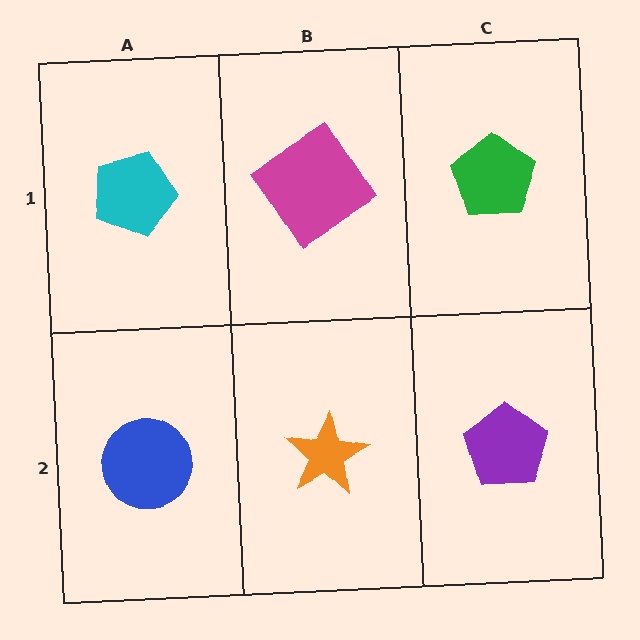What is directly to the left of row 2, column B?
A blue circle.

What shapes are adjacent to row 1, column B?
An orange star (row 2, column B), a cyan pentagon (row 1, column A), a green pentagon (row 1, column C).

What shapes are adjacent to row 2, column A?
A cyan pentagon (row 1, column A), an orange star (row 2, column B).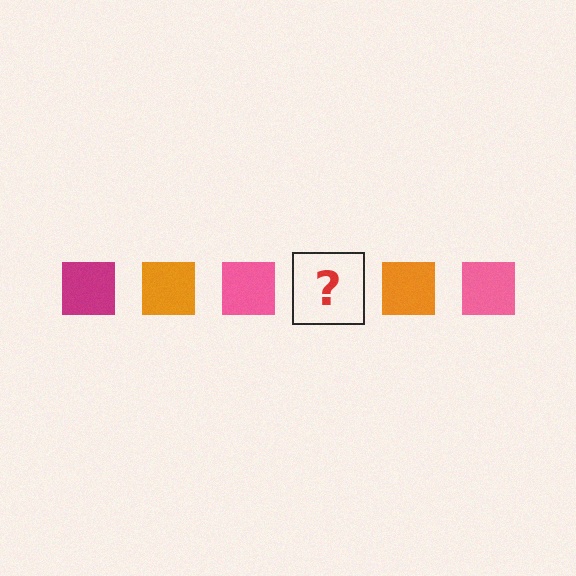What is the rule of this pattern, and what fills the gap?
The rule is that the pattern cycles through magenta, orange, pink squares. The gap should be filled with a magenta square.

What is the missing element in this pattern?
The missing element is a magenta square.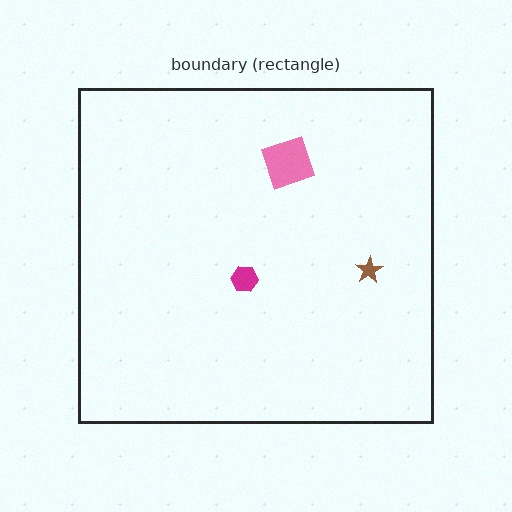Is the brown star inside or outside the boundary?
Inside.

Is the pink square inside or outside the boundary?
Inside.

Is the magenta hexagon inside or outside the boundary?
Inside.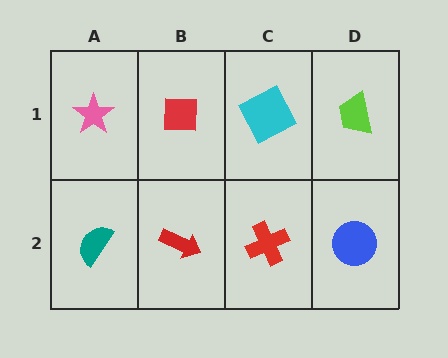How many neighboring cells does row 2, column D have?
2.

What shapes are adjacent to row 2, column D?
A lime trapezoid (row 1, column D), a red cross (row 2, column C).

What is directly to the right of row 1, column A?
A red square.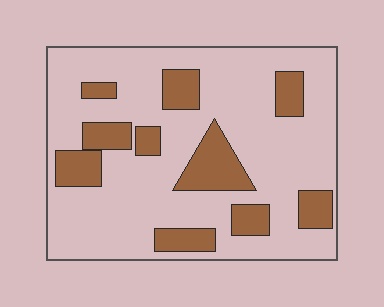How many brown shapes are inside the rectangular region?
10.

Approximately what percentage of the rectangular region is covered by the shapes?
Approximately 25%.